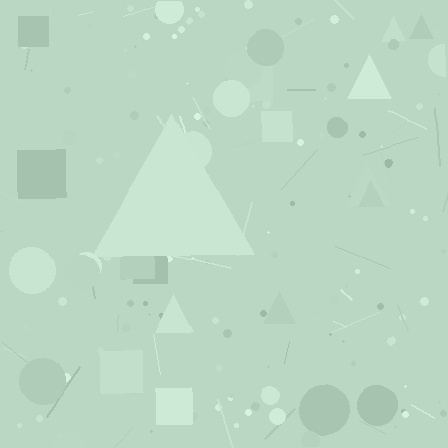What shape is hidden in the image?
A triangle is hidden in the image.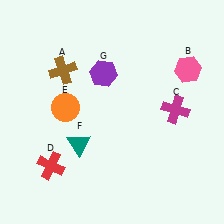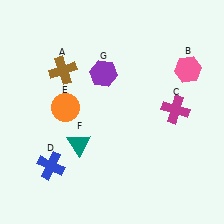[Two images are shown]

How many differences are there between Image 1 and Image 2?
There is 1 difference between the two images.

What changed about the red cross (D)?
In Image 1, D is red. In Image 2, it changed to blue.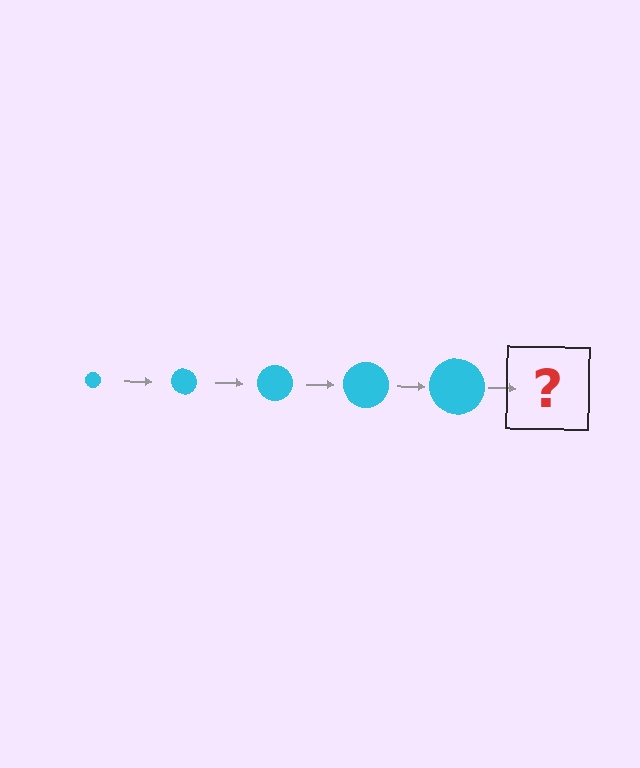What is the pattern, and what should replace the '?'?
The pattern is that the circle gets progressively larger each step. The '?' should be a cyan circle, larger than the previous one.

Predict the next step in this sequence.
The next step is a cyan circle, larger than the previous one.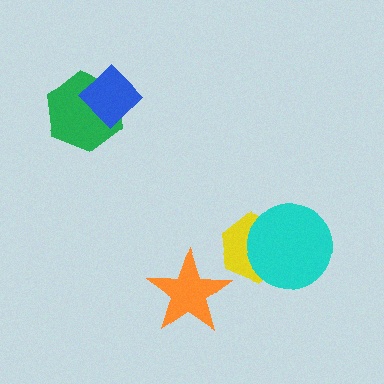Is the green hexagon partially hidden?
Yes, it is partially covered by another shape.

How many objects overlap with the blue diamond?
1 object overlaps with the blue diamond.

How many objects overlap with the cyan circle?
1 object overlaps with the cyan circle.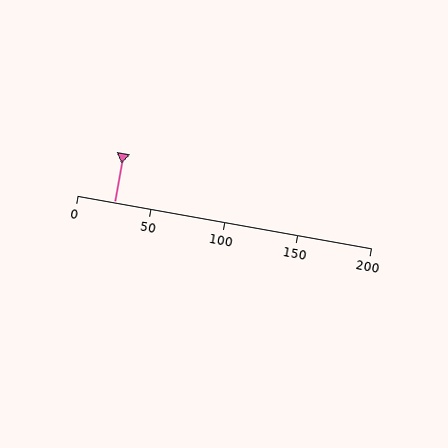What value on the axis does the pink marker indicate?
The marker indicates approximately 25.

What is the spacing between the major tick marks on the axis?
The major ticks are spaced 50 apart.